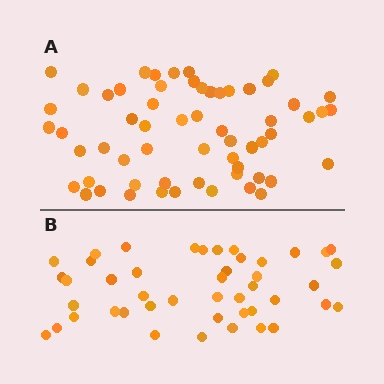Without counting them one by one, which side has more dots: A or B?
Region A (the top region) has more dots.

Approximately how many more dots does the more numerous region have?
Region A has approximately 15 more dots than region B.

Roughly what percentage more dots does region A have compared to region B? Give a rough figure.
About 35% more.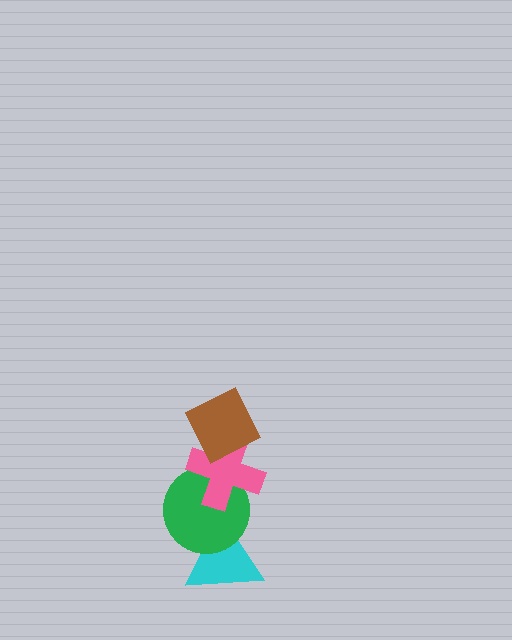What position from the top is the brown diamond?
The brown diamond is 1st from the top.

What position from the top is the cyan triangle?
The cyan triangle is 4th from the top.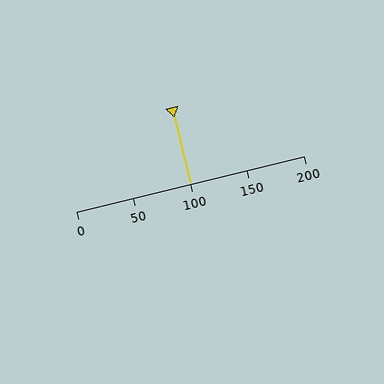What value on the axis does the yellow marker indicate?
The marker indicates approximately 100.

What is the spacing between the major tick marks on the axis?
The major ticks are spaced 50 apart.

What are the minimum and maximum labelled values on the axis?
The axis runs from 0 to 200.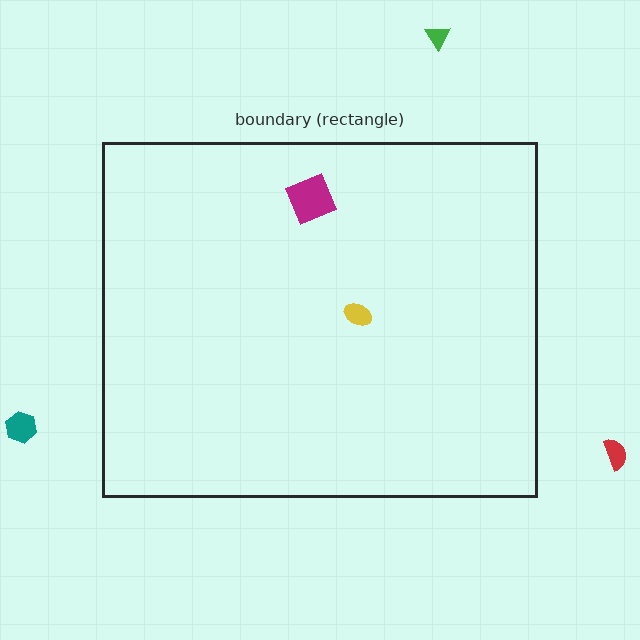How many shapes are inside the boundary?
2 inside, 3 outside.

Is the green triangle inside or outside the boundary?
Outside.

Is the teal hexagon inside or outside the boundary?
Outside.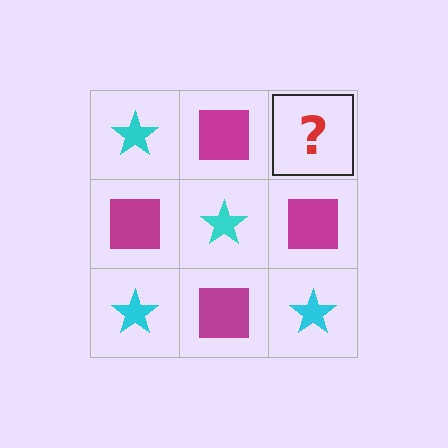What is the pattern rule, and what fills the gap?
The rule is that it alternates cyan star and magenta square in a checkerboard pattern. The gap should be filled with a cyan star.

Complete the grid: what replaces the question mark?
The question mark should be replaced with a cyan star.